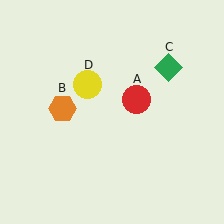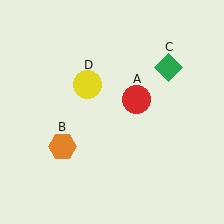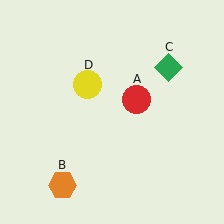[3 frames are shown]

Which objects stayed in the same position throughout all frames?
Red circle (object A) and green diamond (object C) and yellow circle (object D) remained stationary.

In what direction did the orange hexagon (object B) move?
The orange hexagon (object B) moved down.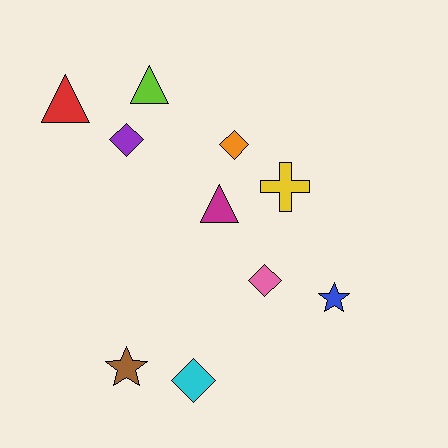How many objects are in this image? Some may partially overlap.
There are 10 objects.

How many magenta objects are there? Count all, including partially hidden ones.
There is 1 magenta object.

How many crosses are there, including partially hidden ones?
There is 1 cross.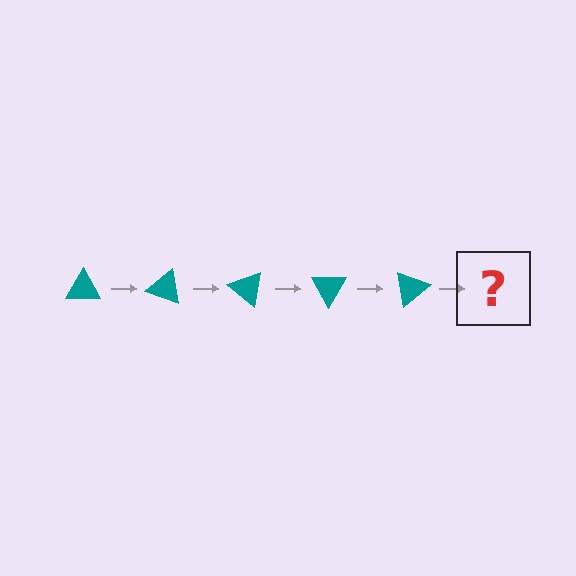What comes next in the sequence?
The next element should be a teal triangle rotated 100 degrees.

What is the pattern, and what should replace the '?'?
The pattern is that the triangle rotates 20 degrees each step. The '?' should be a teal triangle rotated 100 degrees.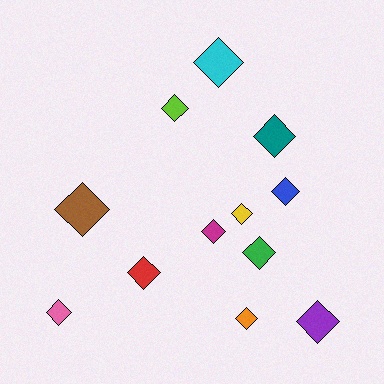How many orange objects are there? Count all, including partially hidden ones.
There is 1 orange object.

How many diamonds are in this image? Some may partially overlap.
There are 12 diamonds.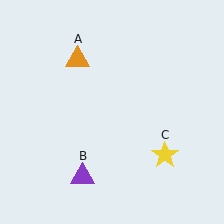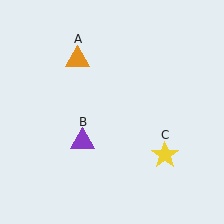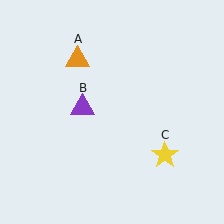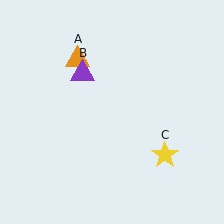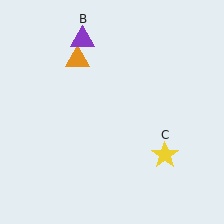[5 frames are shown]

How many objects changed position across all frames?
1 object changed position: purple triangle (object B).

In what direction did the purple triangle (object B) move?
The purple triangle (object B) moved up.